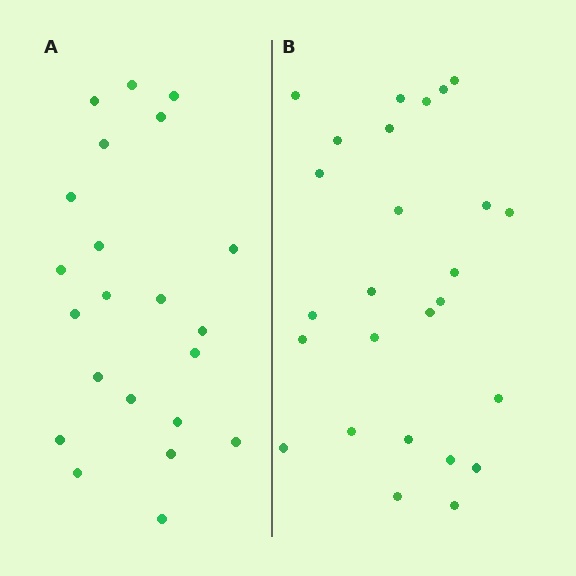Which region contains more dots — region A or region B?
Region B (the right region) has more dots.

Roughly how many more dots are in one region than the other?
Region B has about 4 more dots than region A.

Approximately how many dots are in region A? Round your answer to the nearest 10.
About 20 dots. (The exact count is 22, which rounds to 20.)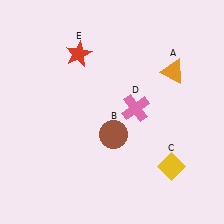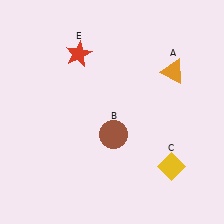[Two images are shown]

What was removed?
The pink cross (D) was removed in Image 2.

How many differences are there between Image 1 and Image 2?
There is 1 difference between the two images.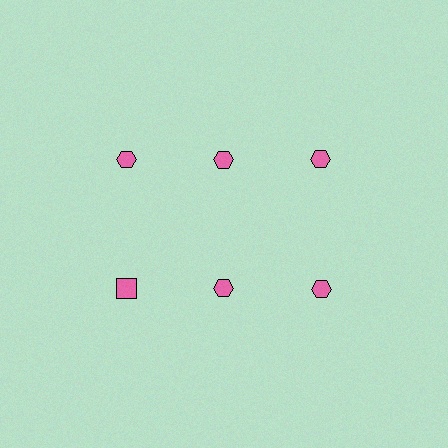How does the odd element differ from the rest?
It has a different shape: square instead of hexagon.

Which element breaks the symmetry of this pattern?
The pink square in the second row, leftmost column breaks the symmetry. All other shapes are pink hexagons.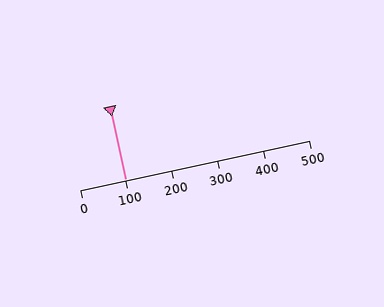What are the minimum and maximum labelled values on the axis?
The axis runs from 0 to 500.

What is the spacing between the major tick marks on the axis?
The major ticks are spaced 100 apart.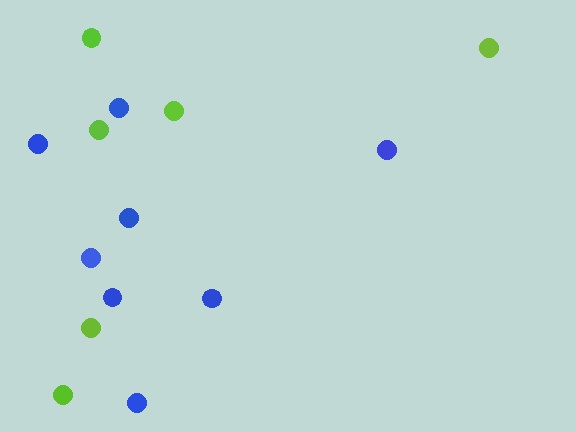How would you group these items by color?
There are 2 groups: one group of lime circles (6) and one group of blue circles (8).